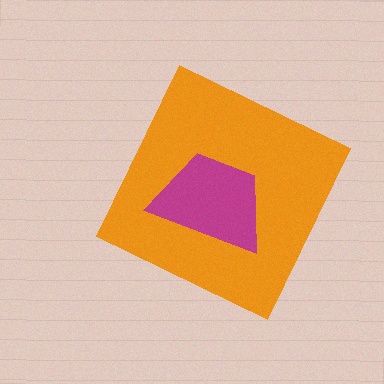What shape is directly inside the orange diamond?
The magenta trapezoid.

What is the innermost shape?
The magenta trapezoid.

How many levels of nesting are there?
2.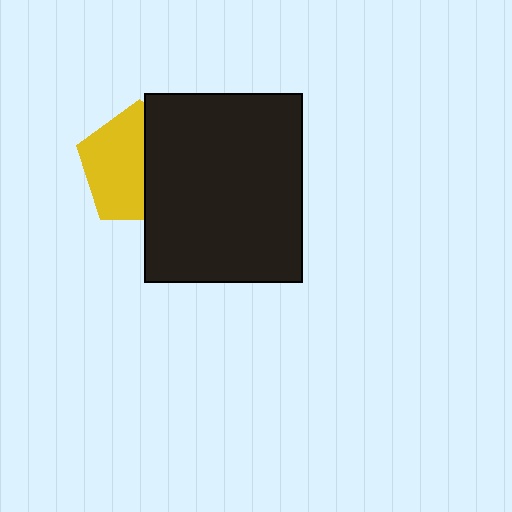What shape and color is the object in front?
The object in front is a black rectangle.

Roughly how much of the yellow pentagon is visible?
About half of it is visible (roughly 54%).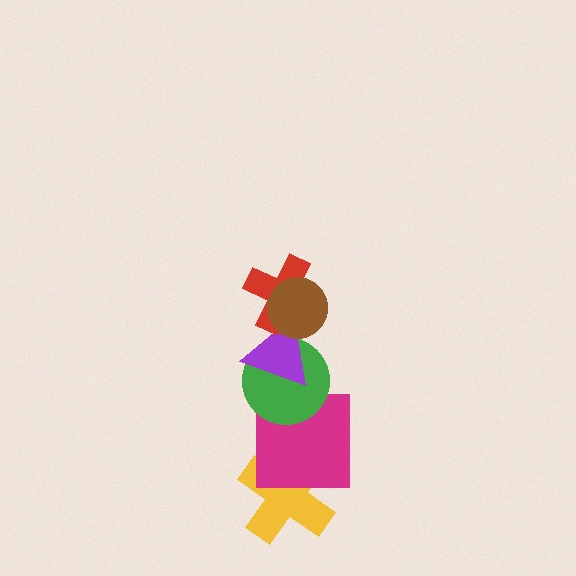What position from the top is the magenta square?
The magenta square is 5th from the top.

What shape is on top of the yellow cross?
The magenta square is on top of the yellow cross.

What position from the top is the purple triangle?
The purple triangle is 3rd from the top.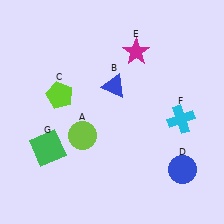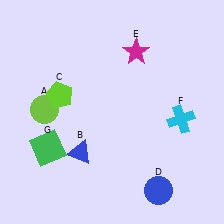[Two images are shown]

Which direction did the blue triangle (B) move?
The blue triangle (B) moved down.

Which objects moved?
The objects that moved are: the lime circle (A), the blue triangle (B), the blue circle (D).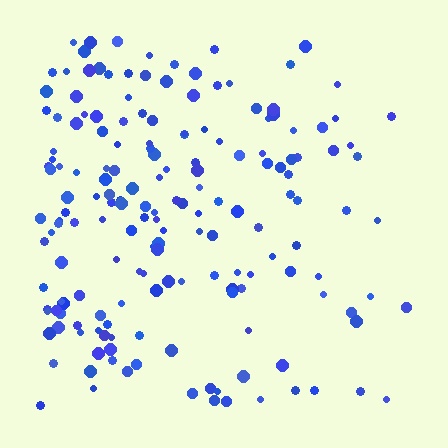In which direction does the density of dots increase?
From right to left, with the left side densest.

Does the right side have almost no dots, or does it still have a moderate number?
Still a moderate number, just noticeably fewer than the left.